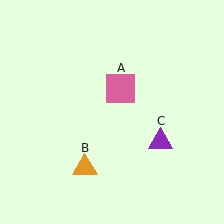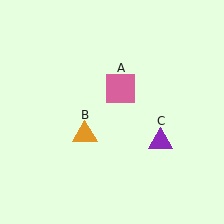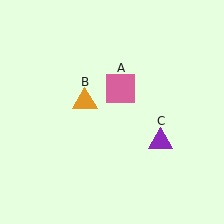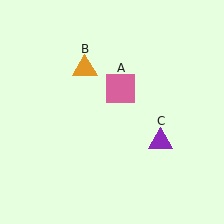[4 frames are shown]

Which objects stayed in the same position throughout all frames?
Pink square (object A) and purple triangle (object C) remained stationary.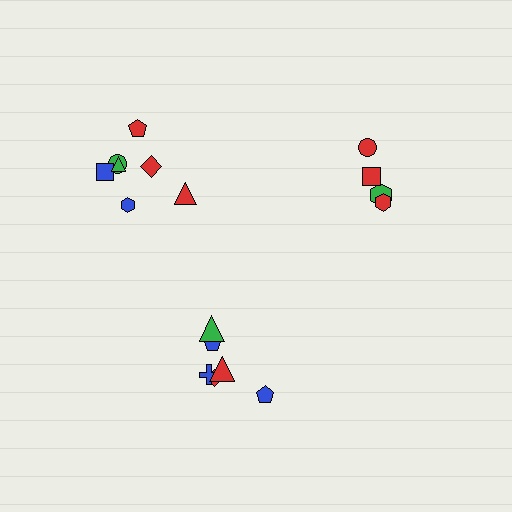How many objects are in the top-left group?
There are 7 objects.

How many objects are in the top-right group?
There are 4 objects.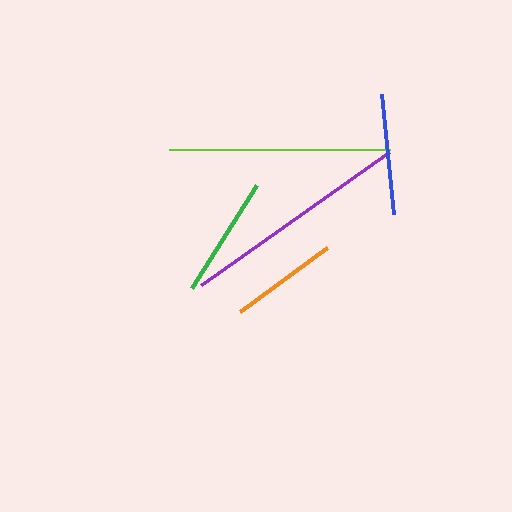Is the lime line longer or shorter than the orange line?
The lime line is longer than the orange line.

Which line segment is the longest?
The purple line is the longest at approximately 231 pixels.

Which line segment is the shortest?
The orange line is the shortest at approximately 108 pixels.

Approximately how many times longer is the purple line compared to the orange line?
The purple line is approximately 2.1 times the length of the orange line.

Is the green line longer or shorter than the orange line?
The green line is longer than the orange line.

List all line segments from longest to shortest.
From longest to shortest: purple, lime, green, blue, orange.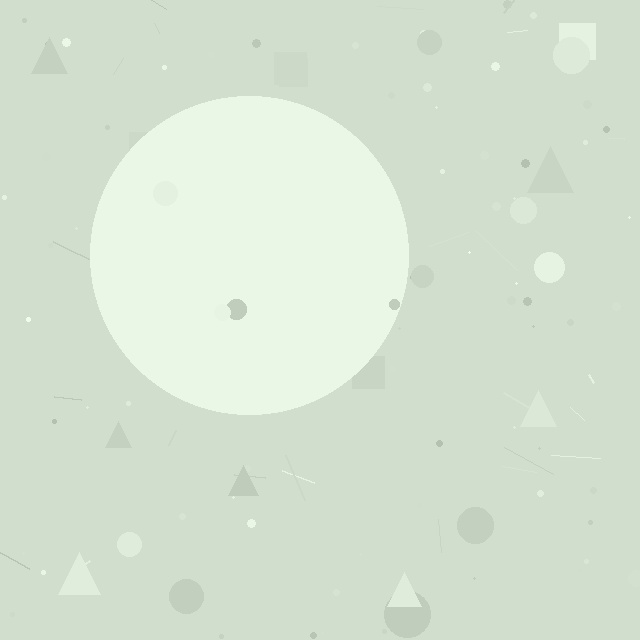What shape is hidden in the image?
A circle is hidden in the image.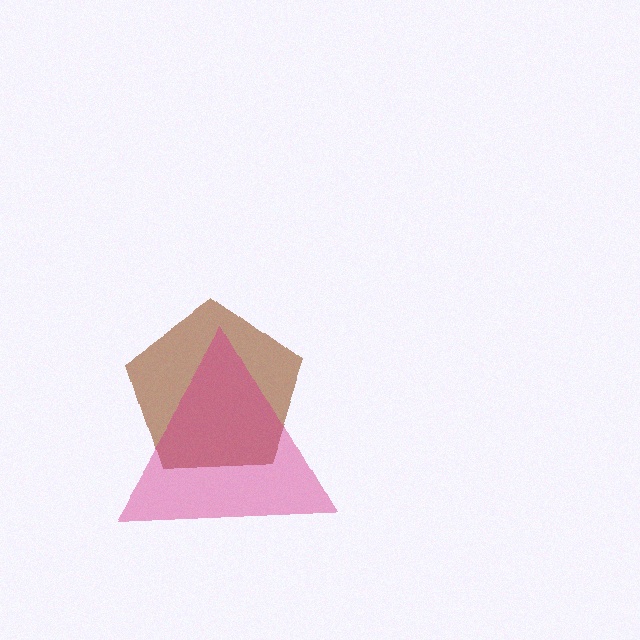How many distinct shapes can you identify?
There are 2 distinct shapes: a brown pentagon, a magenta triangle.